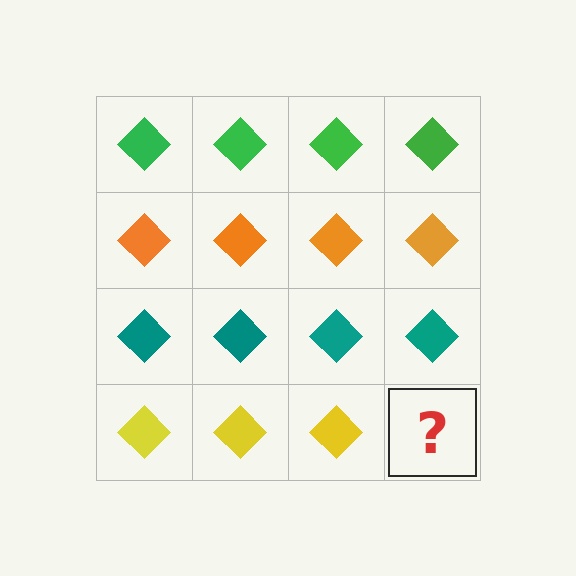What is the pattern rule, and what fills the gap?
The rule is that each row has a consistent color. The gap should be filled with a yellow diamond.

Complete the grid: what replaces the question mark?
The question mark should be replaced with a yellow diamond.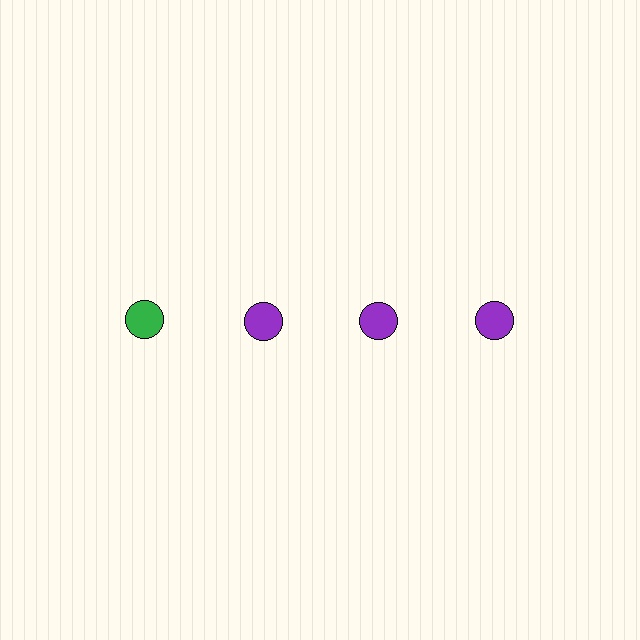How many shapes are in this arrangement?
There are 4 shapes arranged in a grid pattern.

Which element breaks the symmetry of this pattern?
The green circle in the top row, leftmost column breaks the symmetry. All other shapes are purple circles.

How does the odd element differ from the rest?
It has a different color: green instead of purple.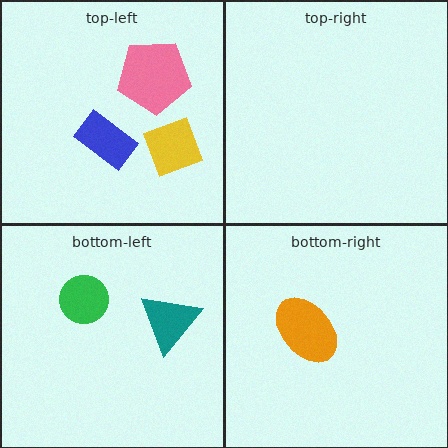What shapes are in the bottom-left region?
The green circle, the teal triangle.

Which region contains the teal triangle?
The bottom-left region.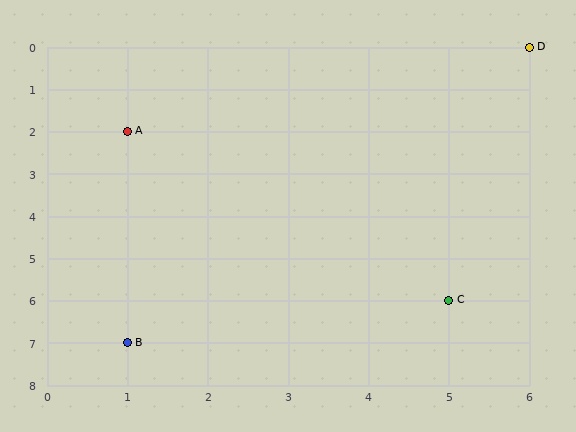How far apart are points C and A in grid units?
Points C and A are 4 columns and 4 rows apart (about 5.7 grid units diagonally).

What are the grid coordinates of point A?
Point A is at grid coordinates (1, 2).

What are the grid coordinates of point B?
Point B is at grid coordinates (1, 7).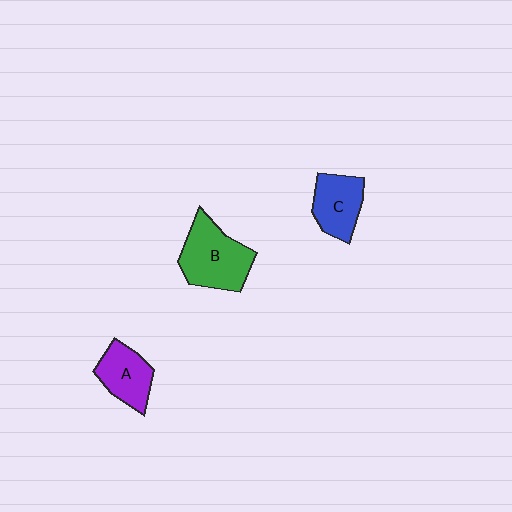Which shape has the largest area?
Shape B (green).